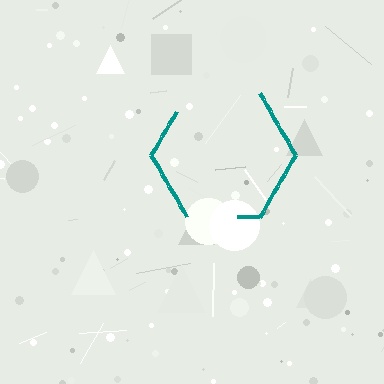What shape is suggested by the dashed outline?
The dashed outline suggests a hexagon.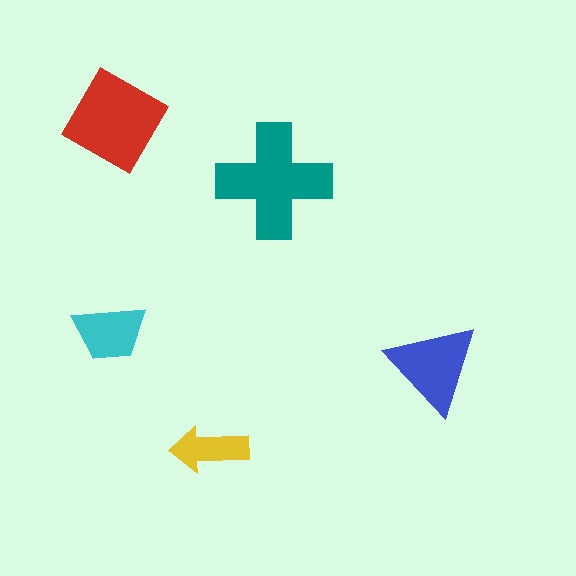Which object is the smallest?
The yellow arrow.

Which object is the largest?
The teal cross.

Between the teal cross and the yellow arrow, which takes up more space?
The teal cross.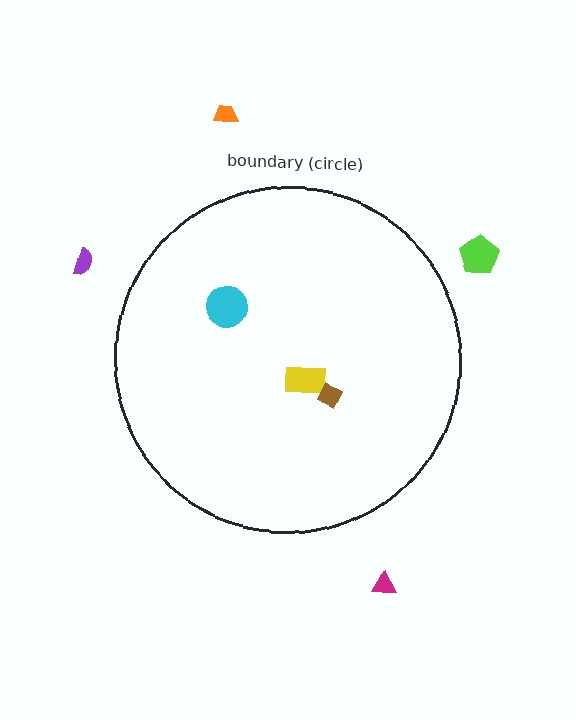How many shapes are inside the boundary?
3 inside, 4 outside.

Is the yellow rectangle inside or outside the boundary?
Inside.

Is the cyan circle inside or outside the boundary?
Inside.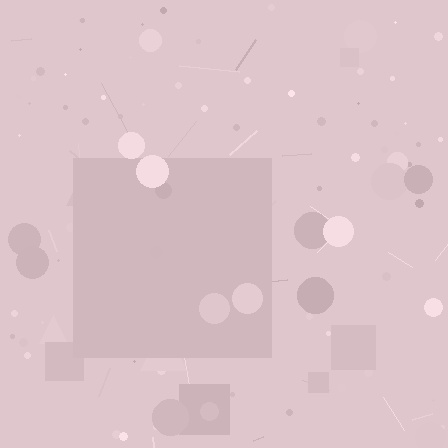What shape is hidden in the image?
A square is hidden in the image.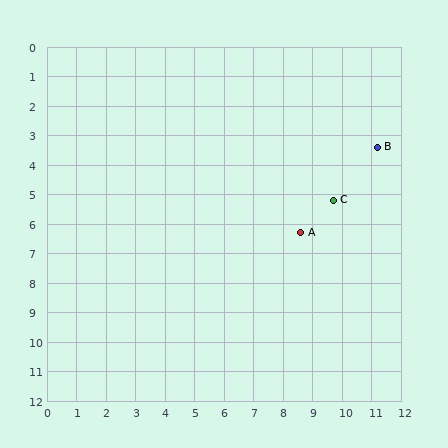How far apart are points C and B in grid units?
Points C and B are about 2.3 grid units apart.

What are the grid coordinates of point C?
Point C is at approximately (9.7, 5.2).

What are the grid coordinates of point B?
Point B is at approximately (11.2, 3.4).